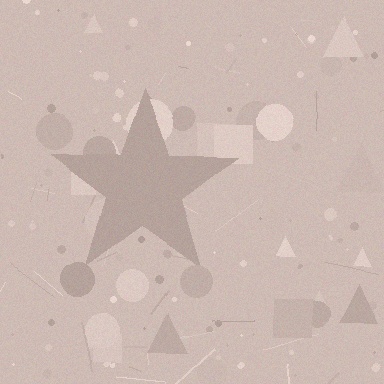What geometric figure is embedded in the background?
A star is embedded in the background.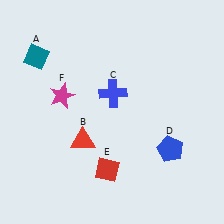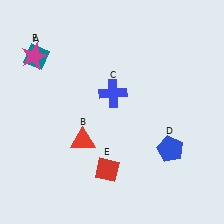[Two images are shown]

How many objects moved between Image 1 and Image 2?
1 object moved between the two images.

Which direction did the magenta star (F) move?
The magenta star (F) moved up.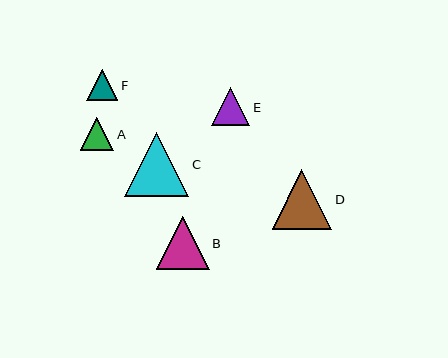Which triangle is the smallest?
Triangle F is the smallest with a size of approximately 31 pixels.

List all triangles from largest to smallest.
From largest to smallest: C, D, B, E, A, F.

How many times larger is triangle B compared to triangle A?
Triangle B is approximately 1.6 times the size of triangle A.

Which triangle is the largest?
Triangle C is the largest with a size of approximately 65 pixels.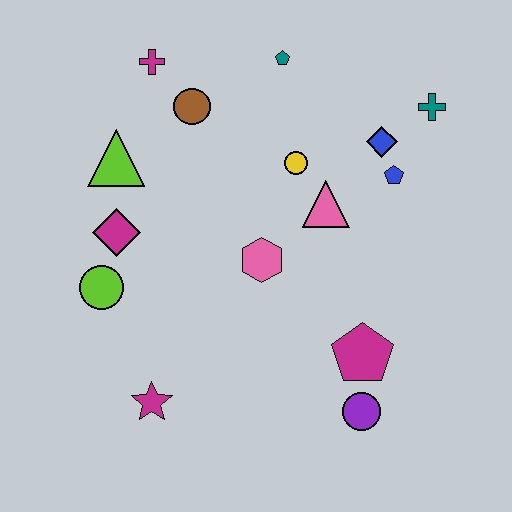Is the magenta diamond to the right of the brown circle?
No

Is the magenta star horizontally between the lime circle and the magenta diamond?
No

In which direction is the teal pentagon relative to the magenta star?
The teal pentagon is above the magenta star.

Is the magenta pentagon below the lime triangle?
Yes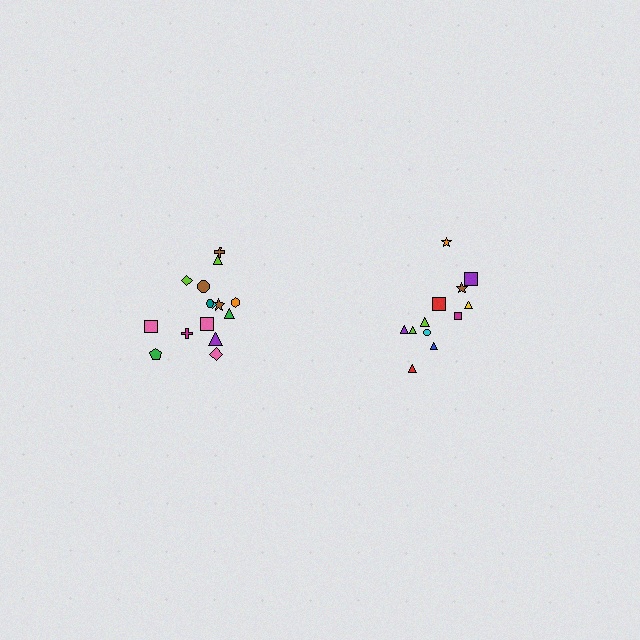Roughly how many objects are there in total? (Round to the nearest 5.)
Roughly 25 objects in total.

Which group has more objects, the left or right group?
The left group.